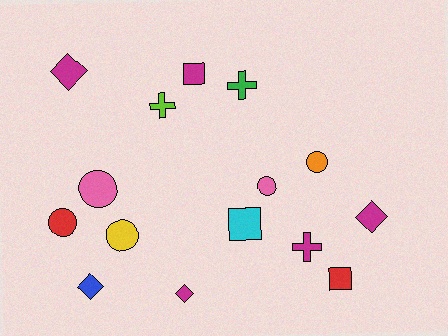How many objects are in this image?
There are 15 objects.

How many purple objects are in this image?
There are no purple objects.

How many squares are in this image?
There are 3 squares.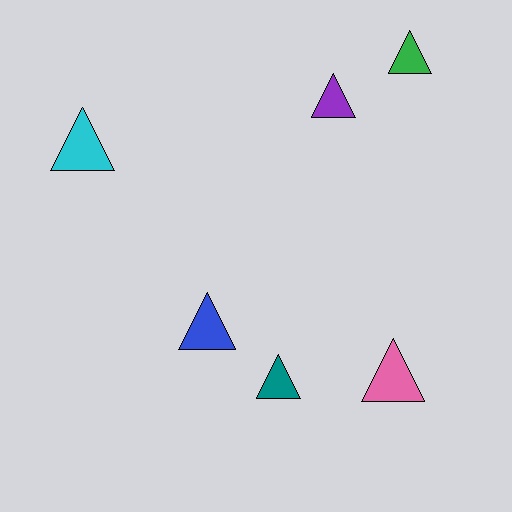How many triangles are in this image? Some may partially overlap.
There are 6 triangles.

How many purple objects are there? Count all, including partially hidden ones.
There is 1 purple object.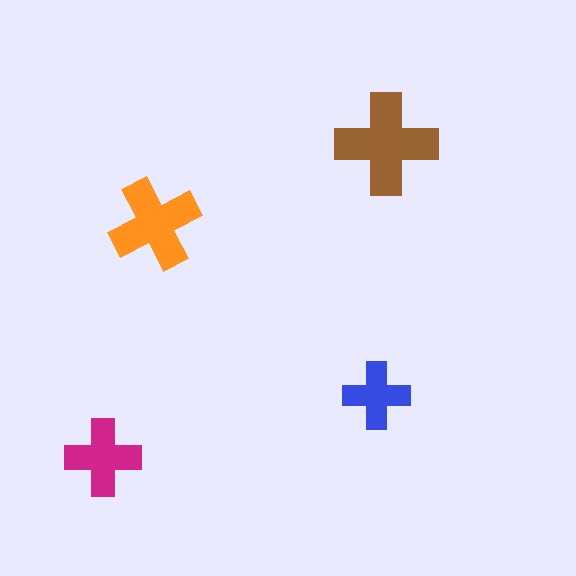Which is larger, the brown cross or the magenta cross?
The brown one.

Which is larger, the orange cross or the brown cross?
The brown one.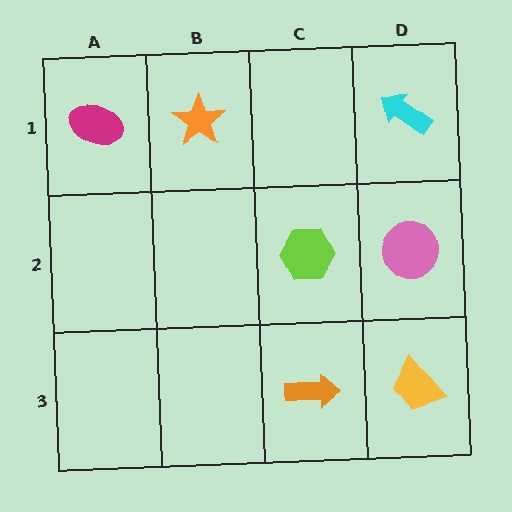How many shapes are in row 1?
3 shapes.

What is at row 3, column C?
An orange arrow.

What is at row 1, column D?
A cyan arrow.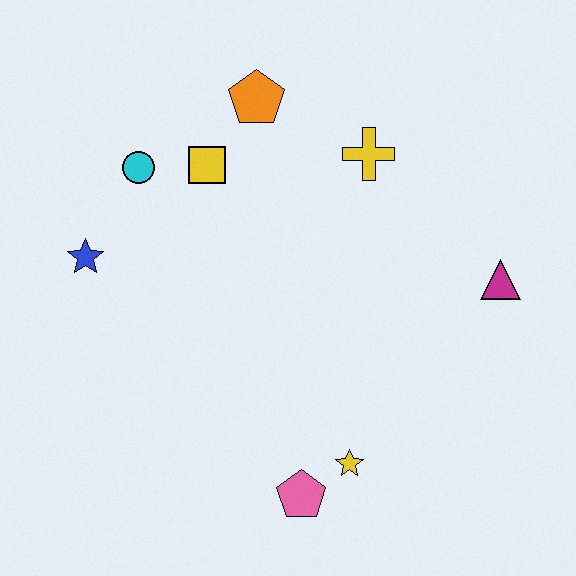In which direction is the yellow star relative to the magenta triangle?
The yellow star is below the magenta triangle.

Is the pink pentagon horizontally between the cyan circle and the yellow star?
Yes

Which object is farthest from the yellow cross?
The pink pentagon is farthest from the yellow cross.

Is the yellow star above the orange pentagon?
No